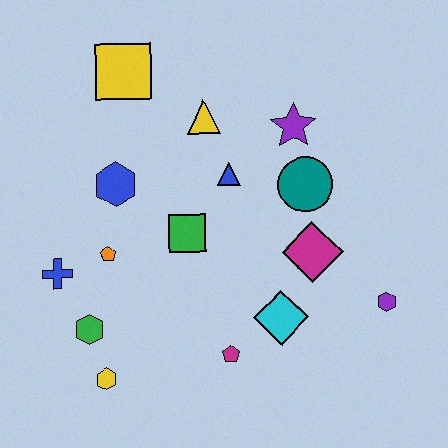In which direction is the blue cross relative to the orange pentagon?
The blue cross is to the left of the orange pentagon.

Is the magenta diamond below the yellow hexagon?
No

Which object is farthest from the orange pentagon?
The purple hexagon is farthest from the orange pentagon.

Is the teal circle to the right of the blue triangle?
Yes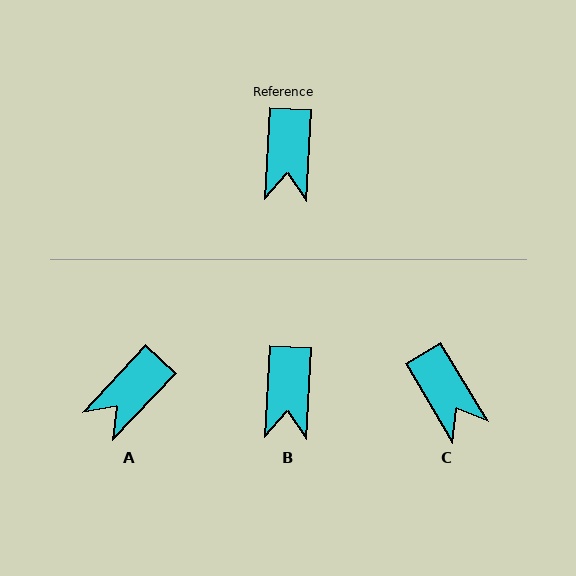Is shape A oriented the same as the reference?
No, it is off by about 40 degrees.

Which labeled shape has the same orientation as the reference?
B.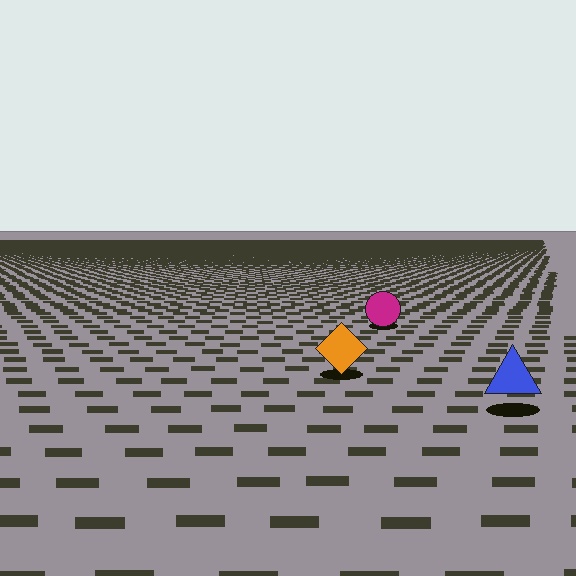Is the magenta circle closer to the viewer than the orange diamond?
No. The orange diamond is closer — you can tell from the texture gradient: the ground texture is coarser near it.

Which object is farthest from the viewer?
The magenta circle is farthest from the viewer. It appears smaller and the ground texture around it is denser.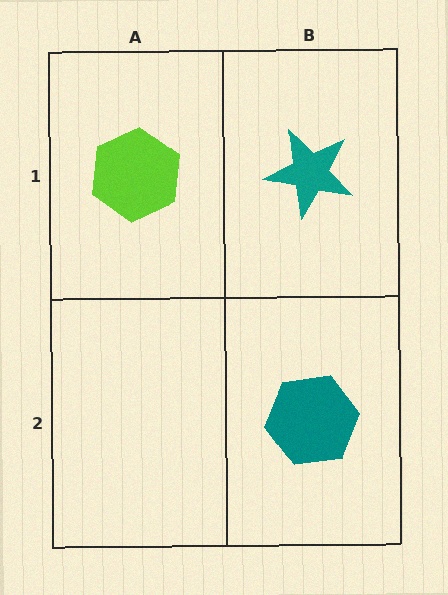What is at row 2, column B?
A teal hexagon.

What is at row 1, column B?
A teal star.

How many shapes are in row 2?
1 shape.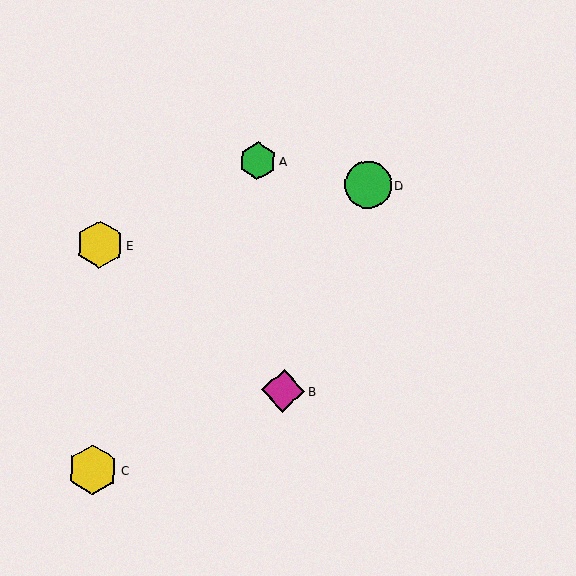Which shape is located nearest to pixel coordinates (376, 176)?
The green circle (labeled D) at (368, 185) is nearest to that location.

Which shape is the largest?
The yellow hexagon (labeled C) is the largest.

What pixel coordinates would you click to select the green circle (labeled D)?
Click at (368, 185) to select the green circle D.